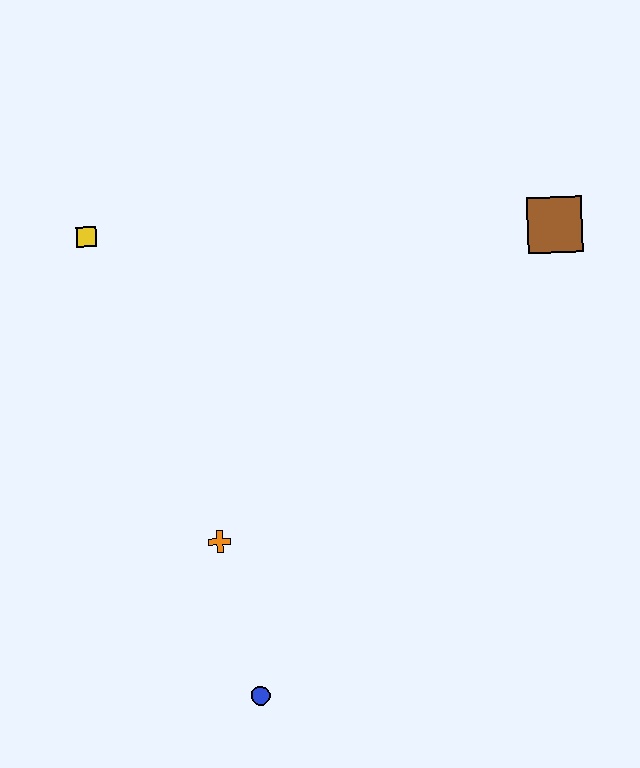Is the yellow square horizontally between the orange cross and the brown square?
No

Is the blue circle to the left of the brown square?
Yes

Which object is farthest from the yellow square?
The blue circle is farthest from the yellow square.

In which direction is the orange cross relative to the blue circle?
The orange cross is above the blue circle.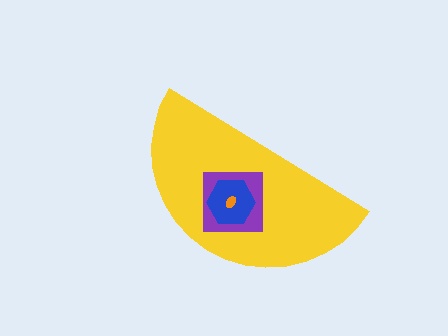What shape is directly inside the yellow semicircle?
The purple square.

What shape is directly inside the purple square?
The blue hexagon.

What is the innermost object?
The orange ellipse.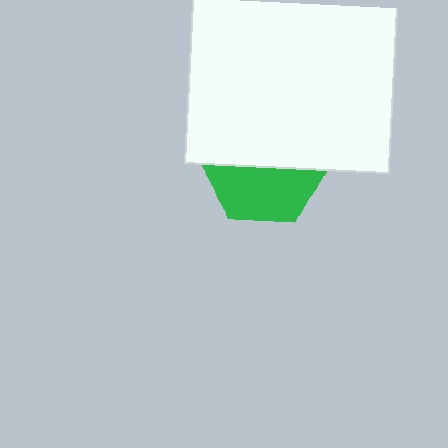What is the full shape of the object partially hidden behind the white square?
The partially hidden object is a green hexagon.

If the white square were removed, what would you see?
You would see the complete green hexagon.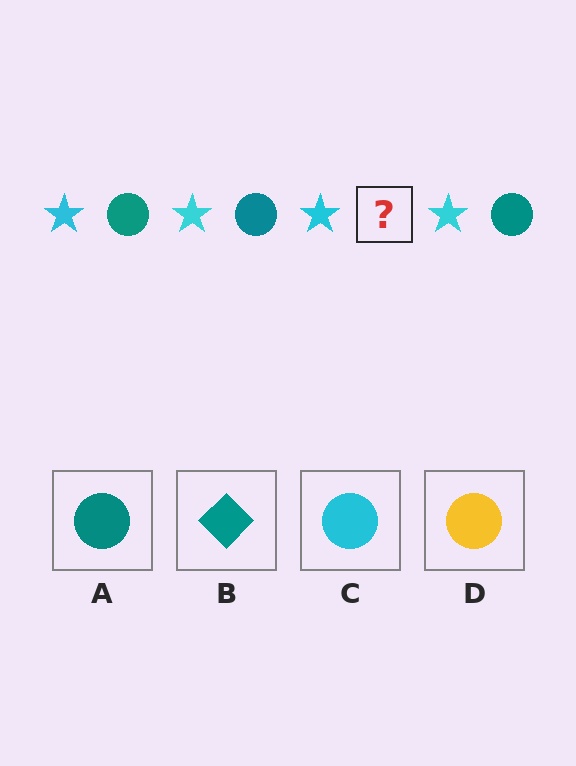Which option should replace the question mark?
Option A.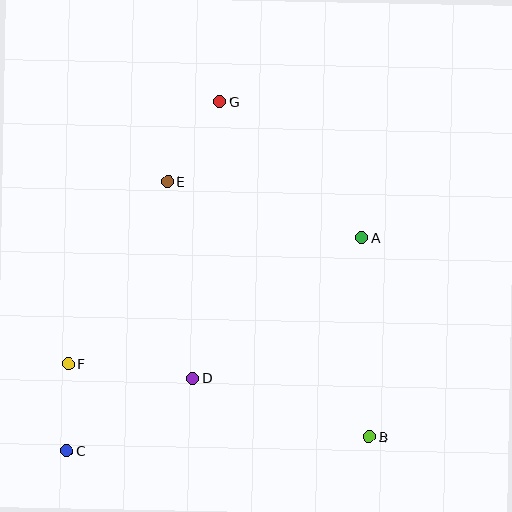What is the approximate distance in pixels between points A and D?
The distance between A and D is approximately 220 pixels.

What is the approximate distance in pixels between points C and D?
The distance between C and D is approximately 145 pixels.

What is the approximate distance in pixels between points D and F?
The distance between D and F is approximately 125 pixels.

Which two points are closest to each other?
Points C and F are closest to each other.